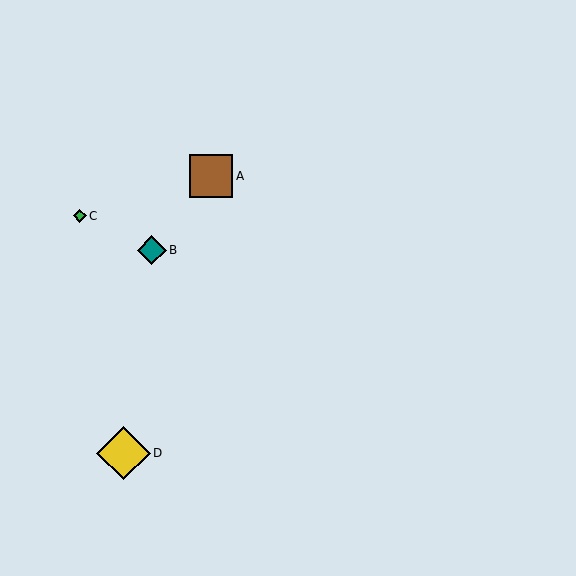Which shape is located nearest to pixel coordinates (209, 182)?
The brown square (labeled A) at (211, 176) is nearest to that location.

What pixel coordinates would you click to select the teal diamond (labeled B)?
Click at (152, 250) to select the teal diamond B.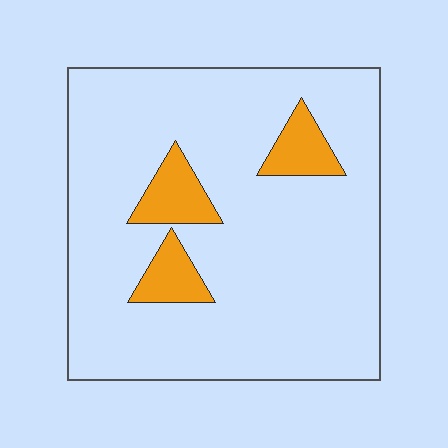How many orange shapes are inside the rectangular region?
3.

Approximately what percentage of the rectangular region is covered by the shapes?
Approximately 10%.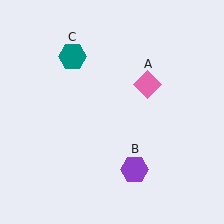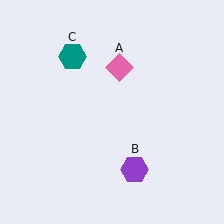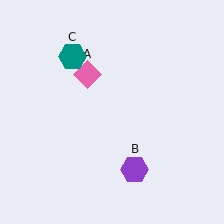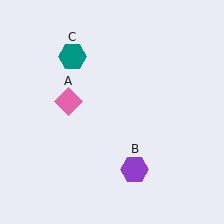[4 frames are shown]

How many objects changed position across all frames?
1 object changed position: pink diamond (object A).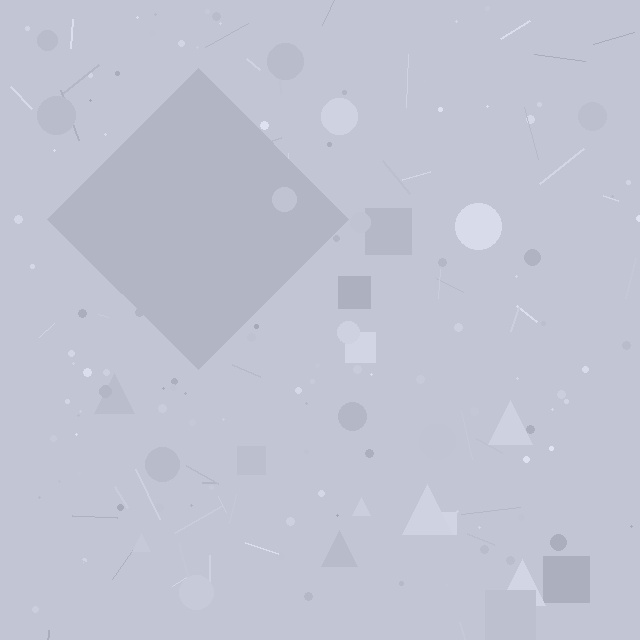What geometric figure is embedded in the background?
A diamond is embedded in the background.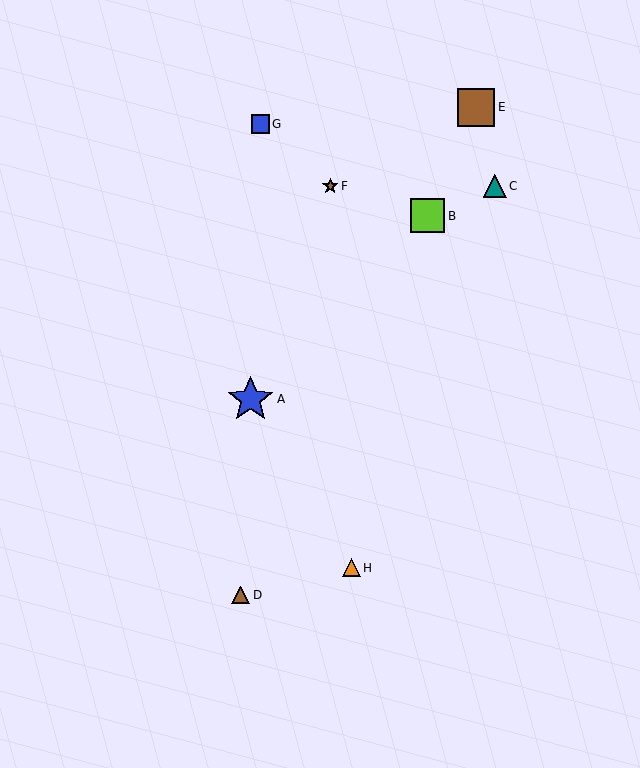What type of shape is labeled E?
Shape E is a brown square.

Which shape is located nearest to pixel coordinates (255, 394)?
The blue star (labeled A) at (250, 399) is nearest to that location.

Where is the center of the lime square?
The center of the lime square is at (427, 216).